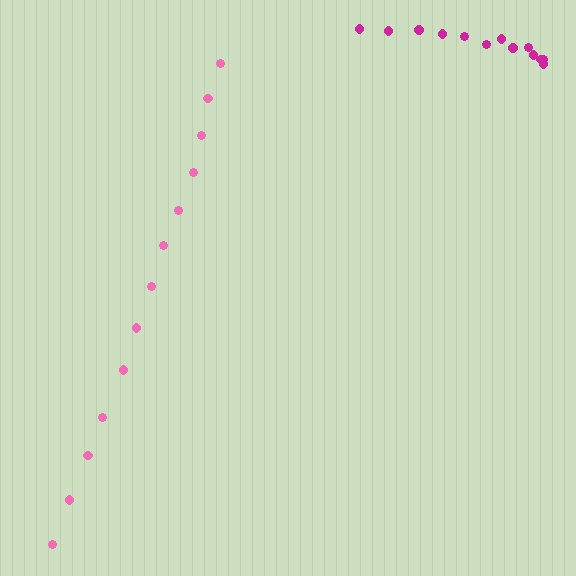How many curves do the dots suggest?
There are 2 distinct paths.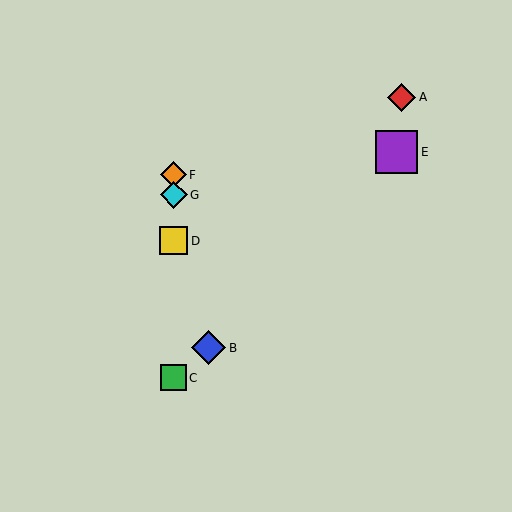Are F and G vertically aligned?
Yes, both are at x≈174.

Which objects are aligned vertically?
Objects C, D, F, G are aligned vertically.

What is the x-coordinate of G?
Object G is at x≈174.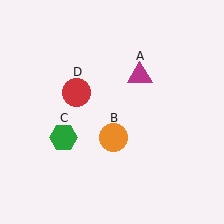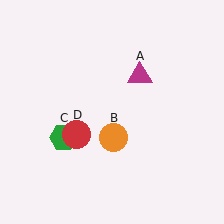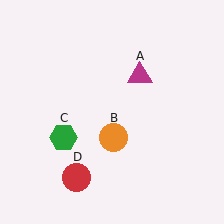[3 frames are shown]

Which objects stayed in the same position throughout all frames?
Magenta triangle (object A) and orange circle (object B) and green hexagon (object C) remained stationary.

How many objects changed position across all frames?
1 object changed position: red circle (object D).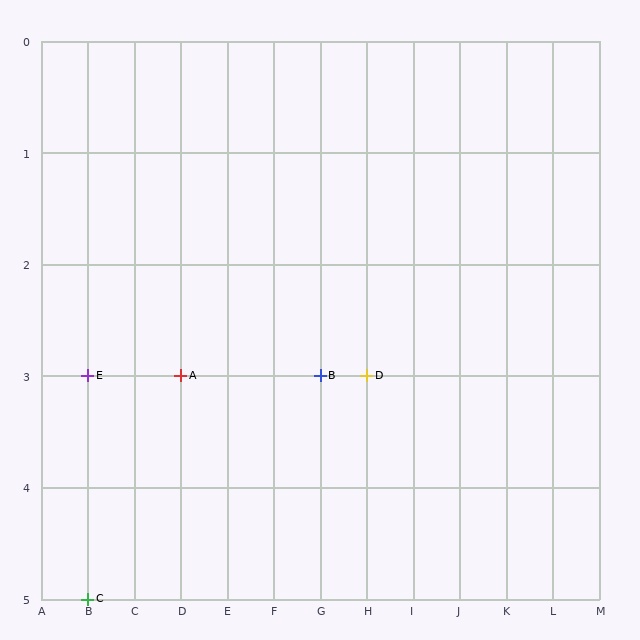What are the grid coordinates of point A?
Point A is at grid coordinates (D, 3).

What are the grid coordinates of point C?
Point C is at grid coordinates (B, 5).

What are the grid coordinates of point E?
Point E is at grid coordinates (B, 3).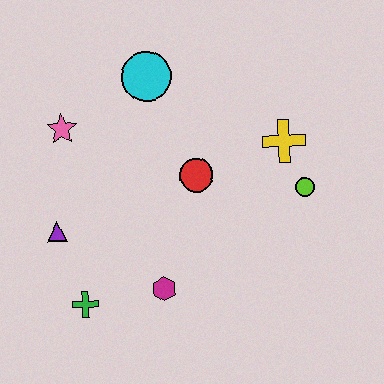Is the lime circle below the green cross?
No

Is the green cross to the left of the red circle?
Yes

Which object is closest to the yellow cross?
The lime circle is closest to the yellow cross.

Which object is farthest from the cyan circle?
The green cross is farthest from the cyan circle.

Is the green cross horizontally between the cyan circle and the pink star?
Yes